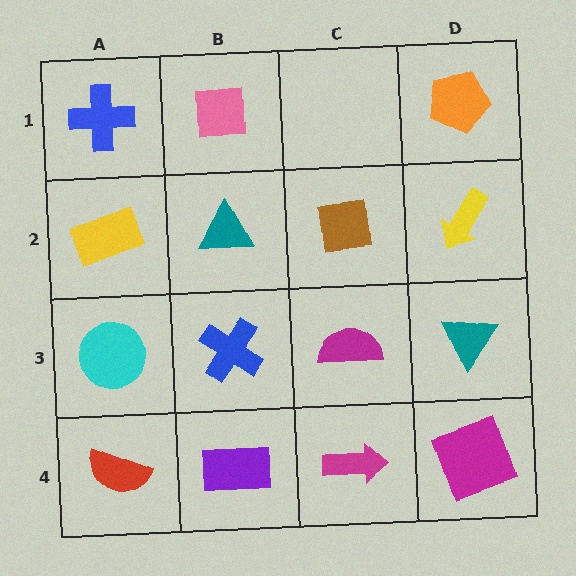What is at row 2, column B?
A teal triangle.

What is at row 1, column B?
A pink square.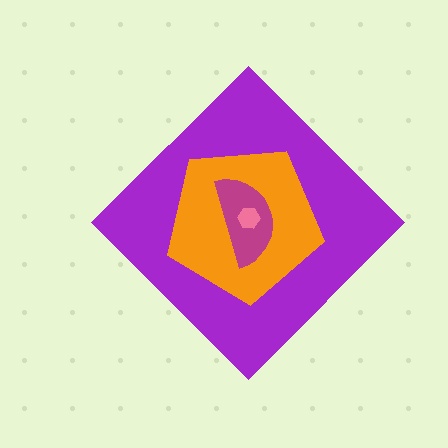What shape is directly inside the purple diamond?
The orange pentagon.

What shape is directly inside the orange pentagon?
The magenta semicircle.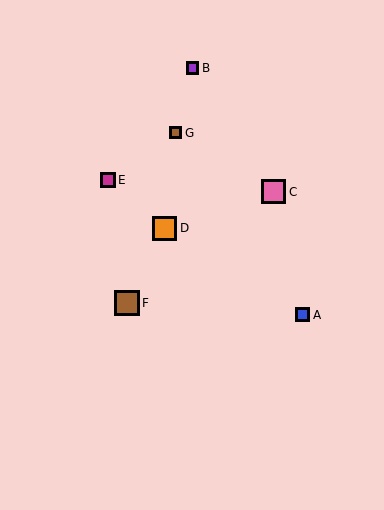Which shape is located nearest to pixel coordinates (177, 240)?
The orange square (labeled D) at (164, 228) is nearest to that location.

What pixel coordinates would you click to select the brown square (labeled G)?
Click at (175, 133) to select the brown square G.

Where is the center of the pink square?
The center of the pink square is at (274, 192).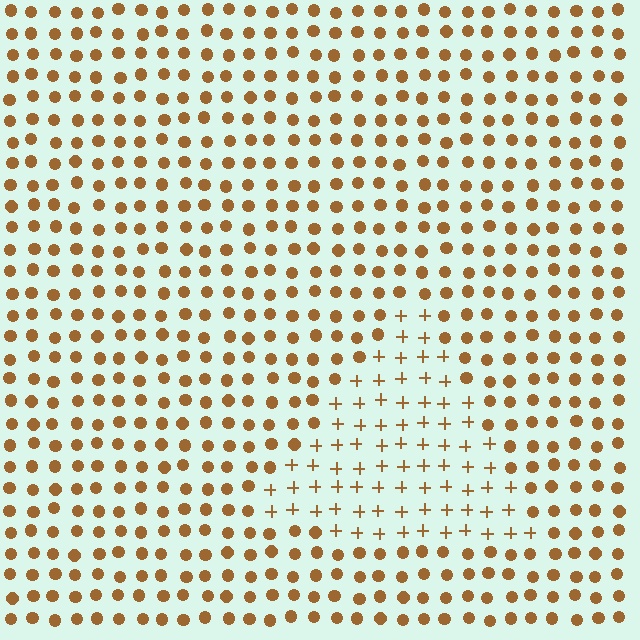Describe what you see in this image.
The image is filled with small brown elements arranged in a uniform grid. A triangle-shaped region contains plus signs, while the surrounding area contains circles. The boundary is defined purely by the change in element shape.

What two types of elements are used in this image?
The image uses plus signs inside the triangle region and circles outside it.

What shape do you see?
I see a triangle.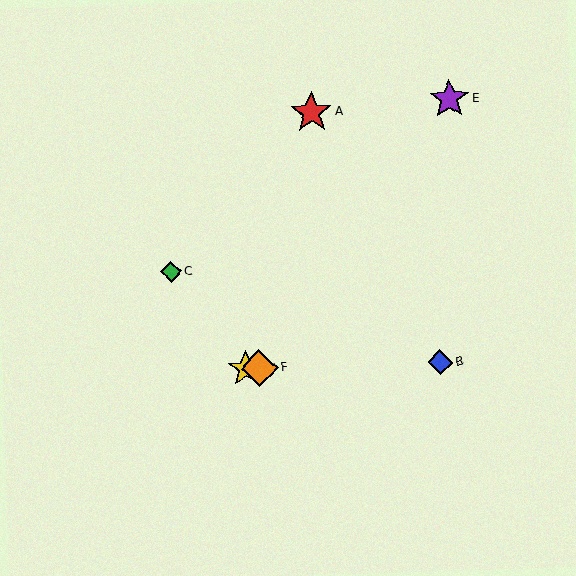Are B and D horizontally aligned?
Yes, both are at y≈362.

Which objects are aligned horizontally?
Objects B, D, F are aligned horizontally.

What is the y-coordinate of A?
Object A is at y≈112.